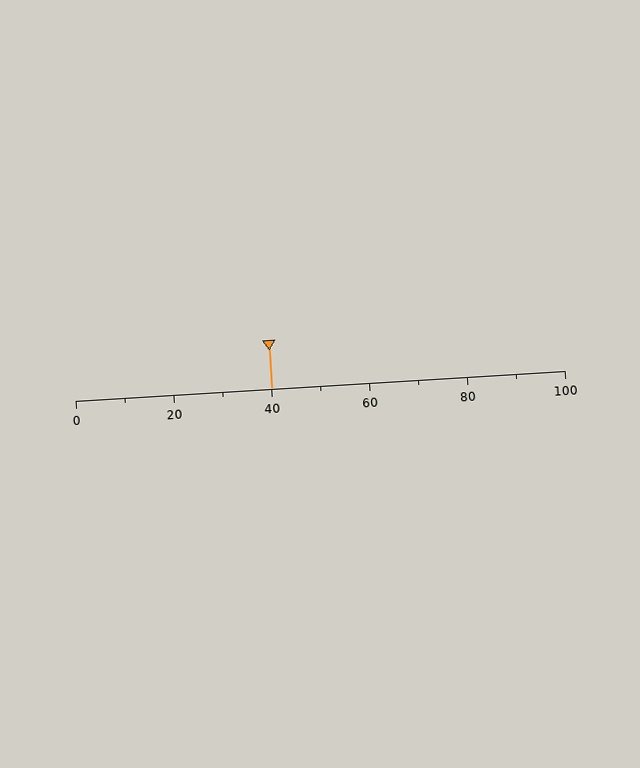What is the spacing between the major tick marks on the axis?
The major ticks are spaced 20 apart.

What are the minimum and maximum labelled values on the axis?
The axis runs from 0 to 100.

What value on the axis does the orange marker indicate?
The marker indicates approximately 40.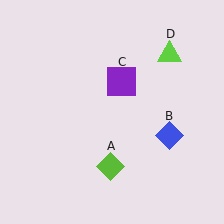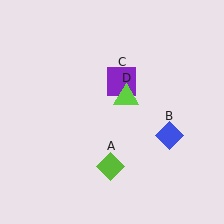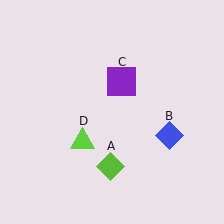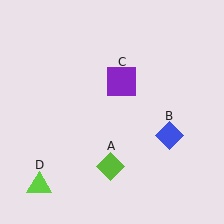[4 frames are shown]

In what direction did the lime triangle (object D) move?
The lime triangle (object D) moved down and to the left.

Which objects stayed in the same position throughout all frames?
Lime diamond (object A) and blue diamond (object B) and purple square (object C) remained stationary.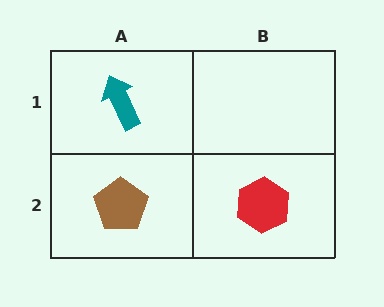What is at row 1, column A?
A teal arrow.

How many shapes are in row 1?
1 shape.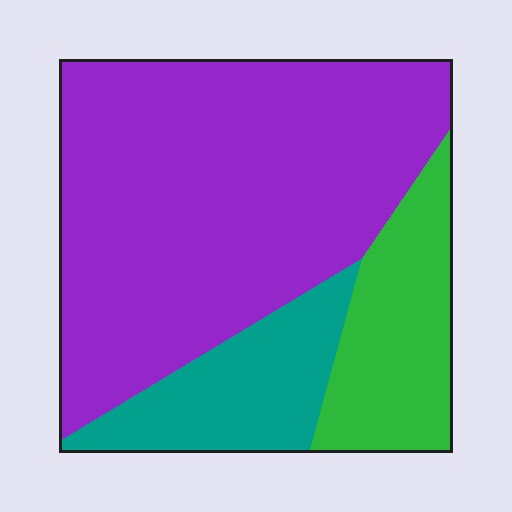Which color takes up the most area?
Purple, at roughly 65%.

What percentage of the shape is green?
Green takes up about one fifth (1/5) of the shape.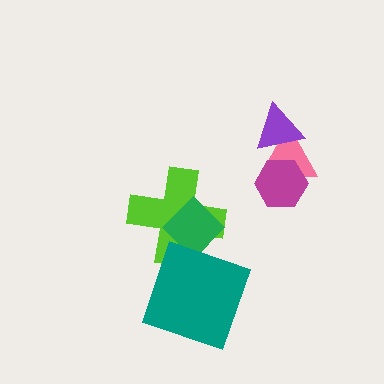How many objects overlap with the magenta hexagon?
1 object overlaps with the magenta hexagon.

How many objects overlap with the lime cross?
2 objects overlap with the lime cross.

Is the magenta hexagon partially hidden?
No, no other shape covers it.